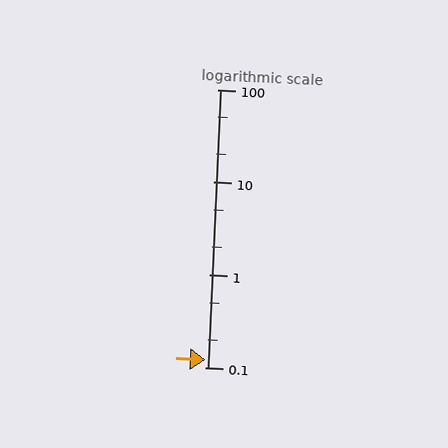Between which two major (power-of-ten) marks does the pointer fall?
The pointer is between 0.1 and 1.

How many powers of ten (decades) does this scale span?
The scale spans 3 decades, from 0.1 to 100.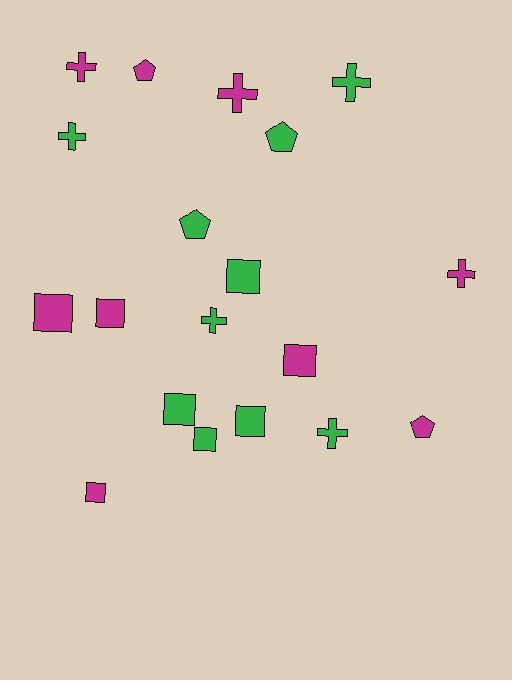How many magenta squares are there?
There are 4 magenta squares.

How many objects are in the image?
There are 19 objects.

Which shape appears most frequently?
Square, with 8 objects.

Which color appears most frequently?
Green, with 10 objects.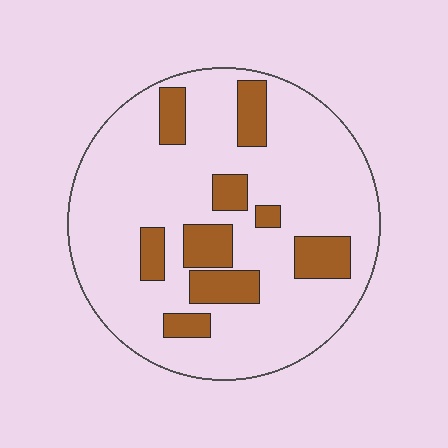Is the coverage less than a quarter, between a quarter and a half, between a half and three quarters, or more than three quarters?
Less than a quarter.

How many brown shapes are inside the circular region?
9.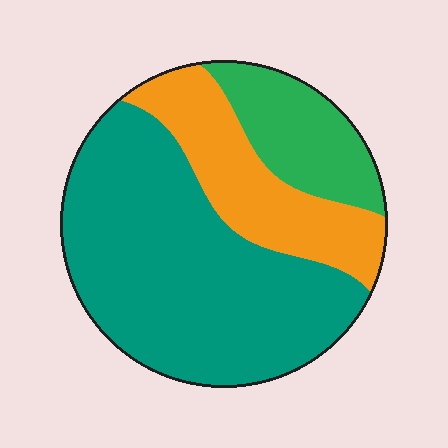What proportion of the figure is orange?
Orange takes up between a sixth and a third of the figure.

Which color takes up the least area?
Green, at roughly 15%.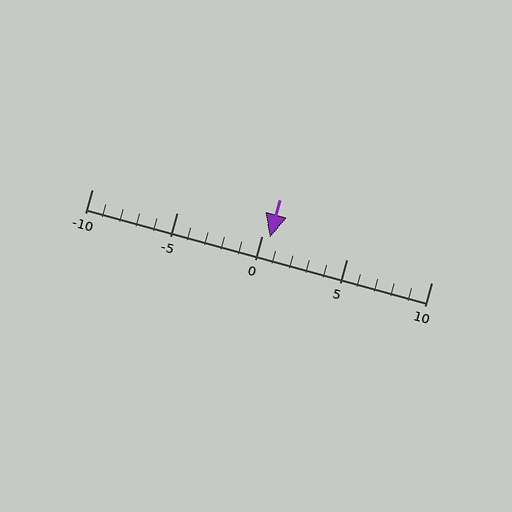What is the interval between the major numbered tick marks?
The major tick marks are spaced 5 units apart.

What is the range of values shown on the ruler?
The ruler shows values from -10 to 10.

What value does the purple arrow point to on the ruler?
The purple arrow points to approximately 0.